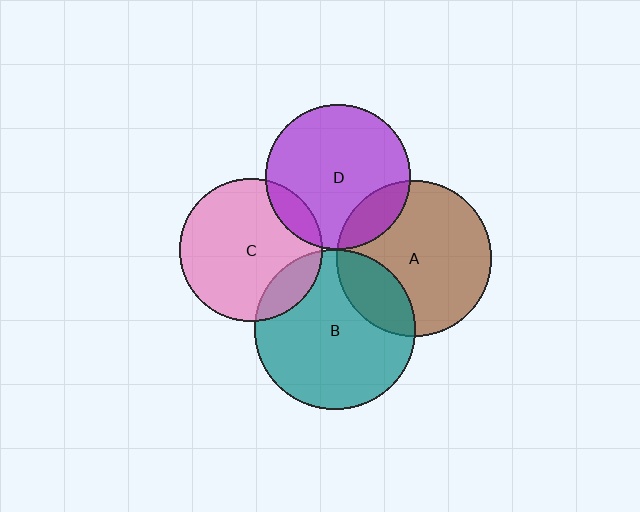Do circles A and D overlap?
Yes.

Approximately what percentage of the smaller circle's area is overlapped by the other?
Approximately 15%.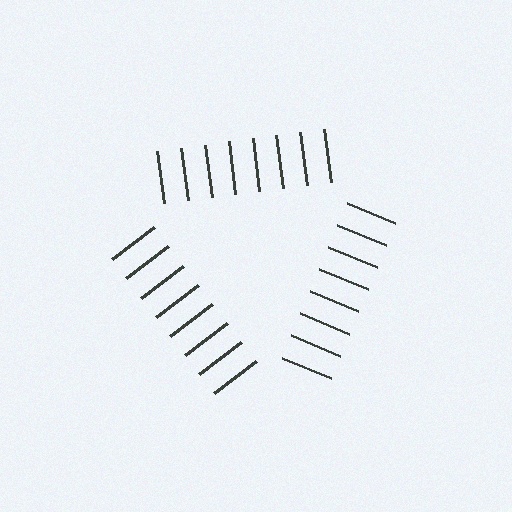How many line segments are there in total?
24 — 8 along each of the 3 edges.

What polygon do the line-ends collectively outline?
An illusory triangle — the line segments terminate on its edges but no continuous stroke is drawn.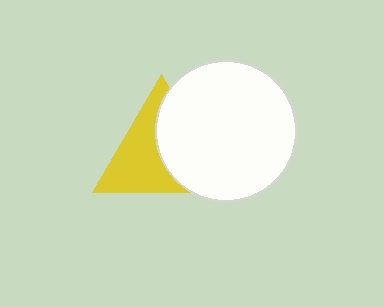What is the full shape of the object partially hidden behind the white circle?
The partially hidden object is a yellow triangle.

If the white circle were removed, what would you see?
You would see the complete yellow triangle.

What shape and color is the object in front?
The object in front is a white circle.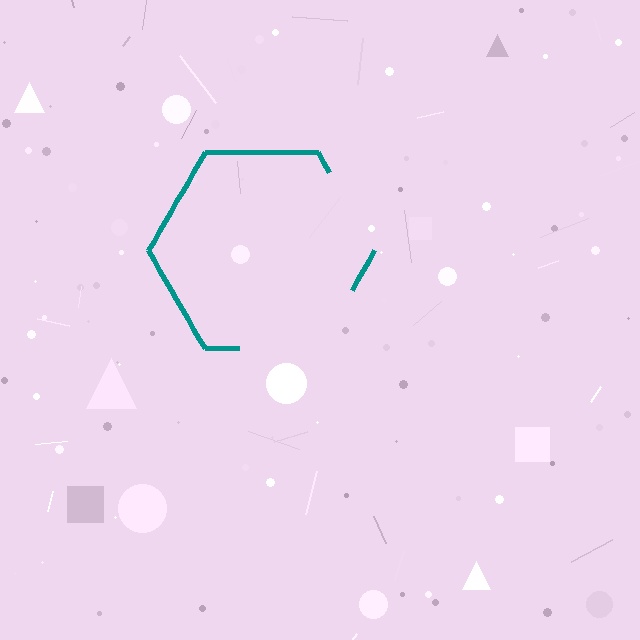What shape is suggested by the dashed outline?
The dashed outline suggests a hexagon.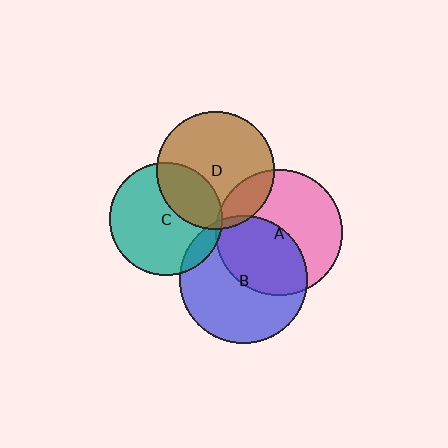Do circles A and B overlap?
Yes.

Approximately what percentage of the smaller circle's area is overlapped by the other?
Approximately 45%.